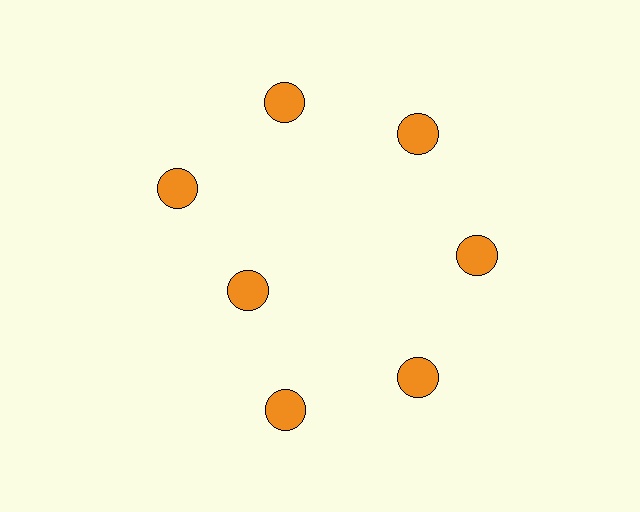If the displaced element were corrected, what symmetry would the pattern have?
It would have 7-fold rotational symmetry — the pattern would map onto itself every 51 degrees.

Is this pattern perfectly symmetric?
No. The 7 orange circles are arranged in a ring, but one element near the 8 o'clock position is pulled inward toward the center, breaking the 7-fold rotational symmetry.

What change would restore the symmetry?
The symmetry would be restored by moving it outward, back onto the ring so that all 7 circles sit at equal angles and equal distance from the center.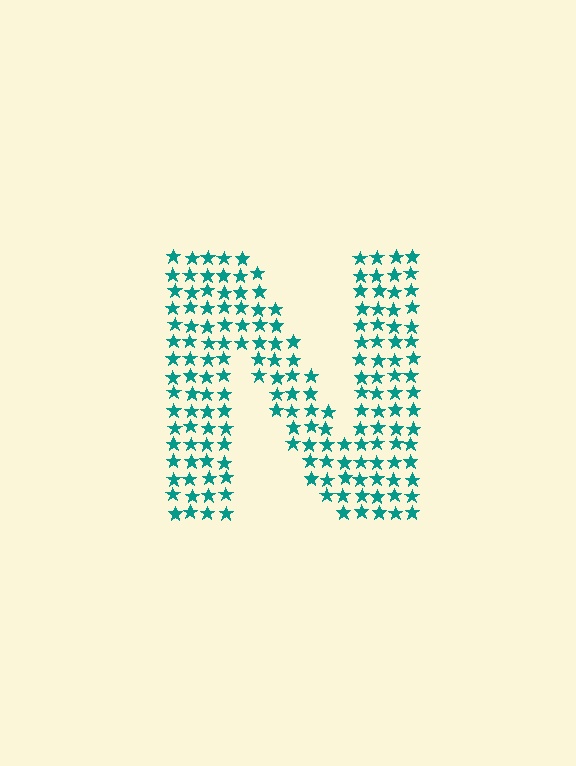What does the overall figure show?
The overall figure shows the letter N.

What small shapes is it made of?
It is made of small stars.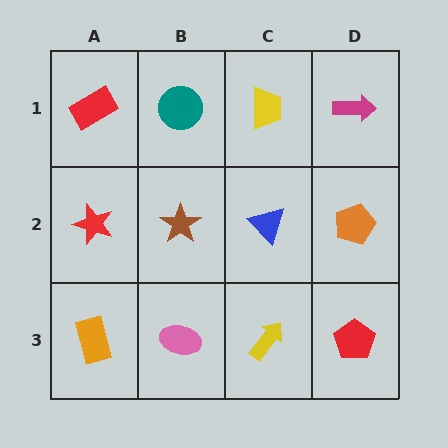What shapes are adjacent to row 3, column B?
A brown star (row 2, column B), an orange rectangle (row 3, column A), a yellow arrow (row 3, column C).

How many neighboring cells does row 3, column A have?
2.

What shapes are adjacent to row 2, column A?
A red rectangle (row 1, column A), an orange rectangle (row 3, column A), a brown star (row 2, column B).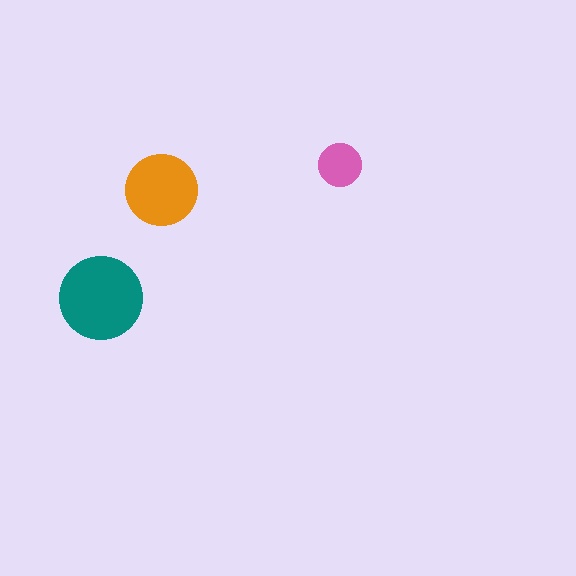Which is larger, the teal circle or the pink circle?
The teal one.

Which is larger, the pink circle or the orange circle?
The orange one.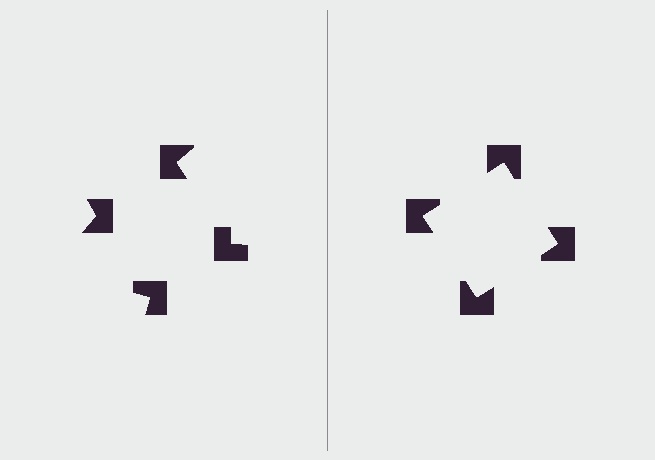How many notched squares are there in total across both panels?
8 — 4 on each side.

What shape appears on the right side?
An illusory square.